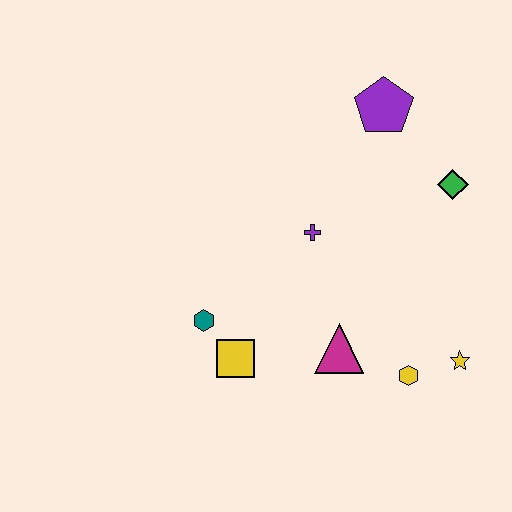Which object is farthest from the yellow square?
The purple pentagon is farthest from the yellow square.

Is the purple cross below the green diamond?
Yes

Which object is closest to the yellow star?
The yellow hexagon is closest to the yellow star.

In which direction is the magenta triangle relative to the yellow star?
The magenta triangle is to the left of the yellow star.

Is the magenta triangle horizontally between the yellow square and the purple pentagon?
Yes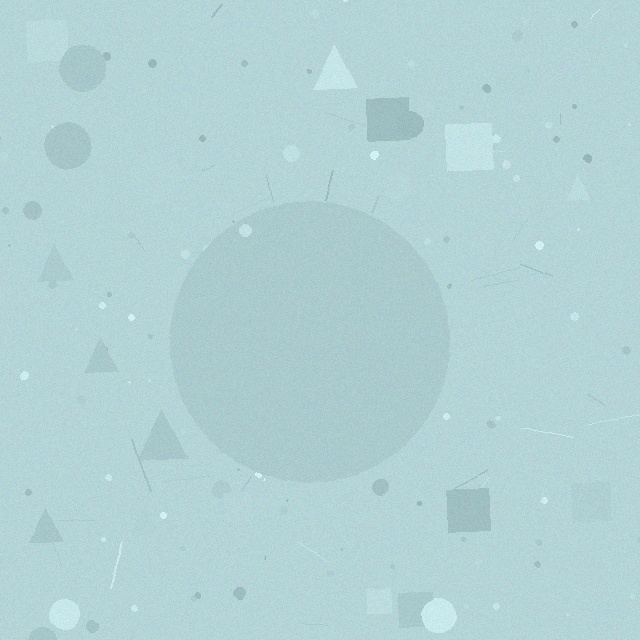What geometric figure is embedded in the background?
A circle is embedded in the background.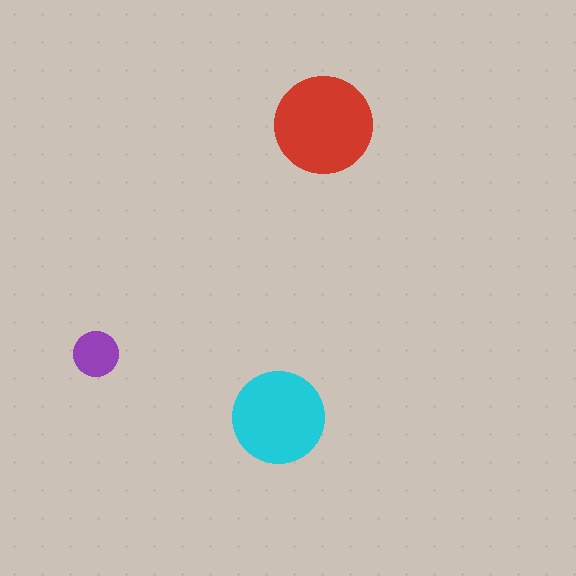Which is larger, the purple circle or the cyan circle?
The cyan one.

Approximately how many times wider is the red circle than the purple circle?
About 2 times wider.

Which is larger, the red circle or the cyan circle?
The red one.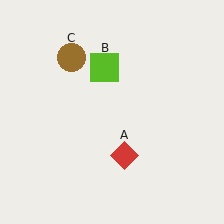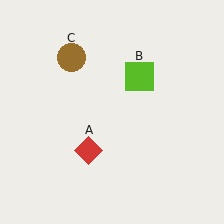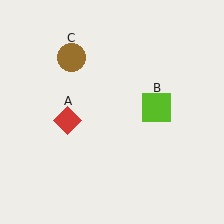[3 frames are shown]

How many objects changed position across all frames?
2 objects changed position: red diamond (object A), lime square (object B).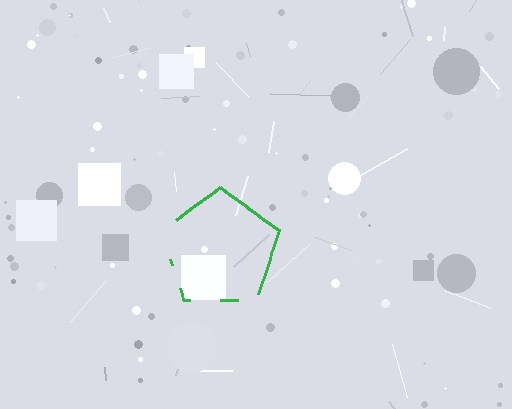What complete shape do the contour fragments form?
The contour fragments form a pentagon.